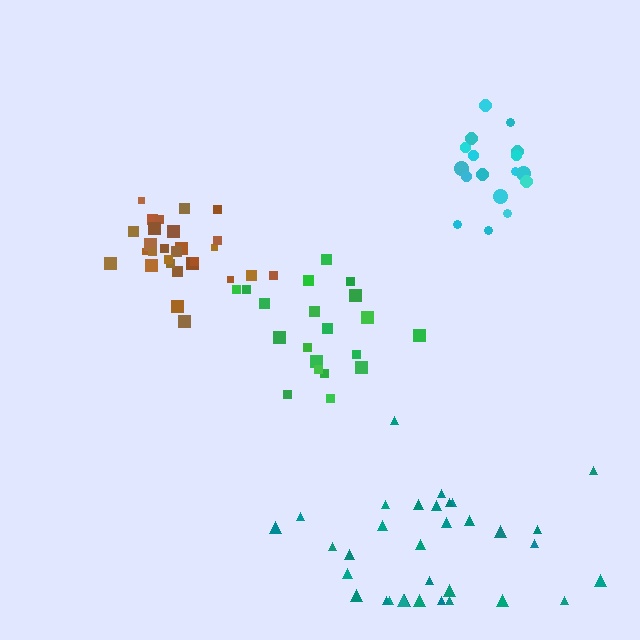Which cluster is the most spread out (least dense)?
Teal.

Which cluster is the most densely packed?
Brown.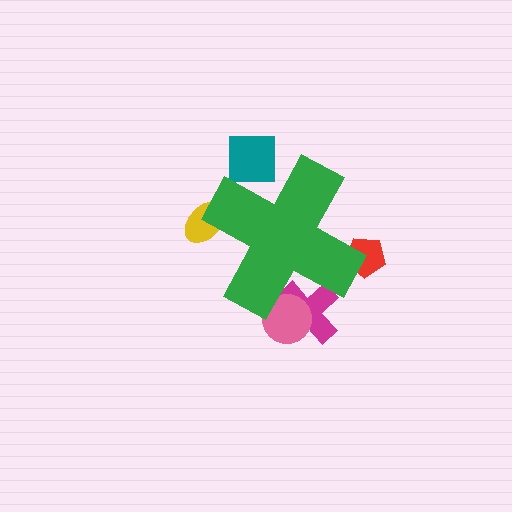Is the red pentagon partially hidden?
Yes, the red pentagon is partially hidden behind the green cross.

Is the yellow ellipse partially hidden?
Yes, the yellow ellipse is partially hidden behind the green cross.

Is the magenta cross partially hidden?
Yes, the magenta cross is partially hidden behind the green cross.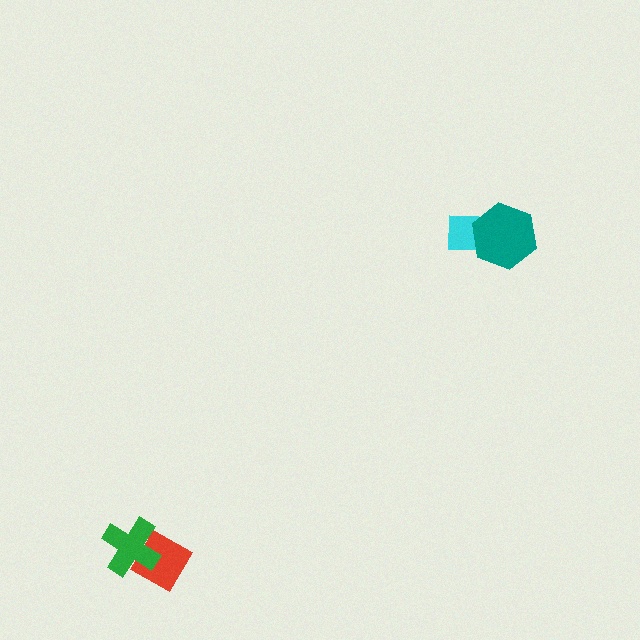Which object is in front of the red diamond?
The green cross is in front of the red diamond.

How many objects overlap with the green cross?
1 object overlaps with the green cross.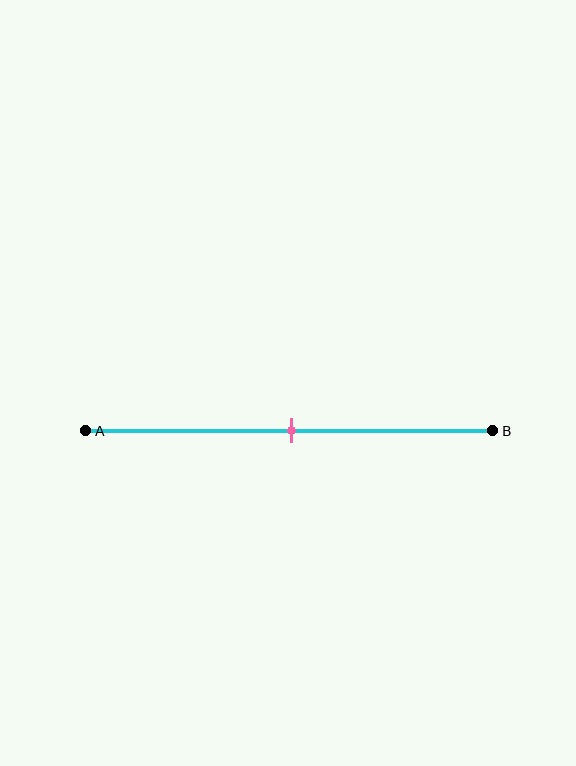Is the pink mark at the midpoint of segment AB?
Yes, the mark is approximately at the midpoint.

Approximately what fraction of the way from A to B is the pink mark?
The pink mark is approximately 50% of the way from A to B.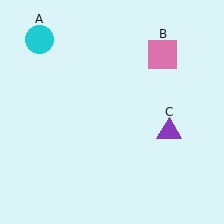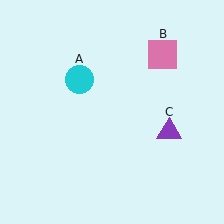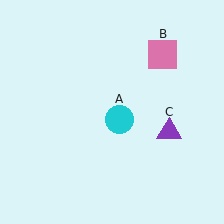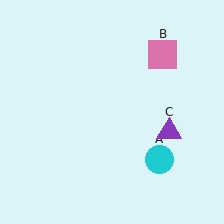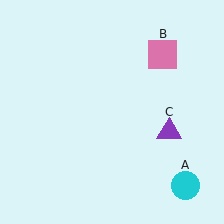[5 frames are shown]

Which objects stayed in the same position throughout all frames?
Pink square (object B) and purple triangle (object C) remained stationary.